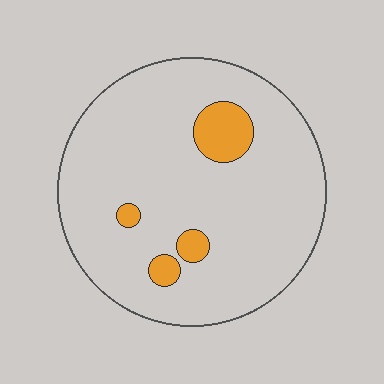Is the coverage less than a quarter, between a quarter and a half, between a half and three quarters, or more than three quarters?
Less than a quarter.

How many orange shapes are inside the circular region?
4.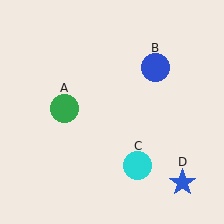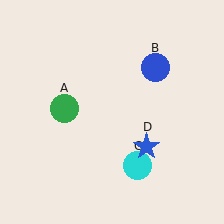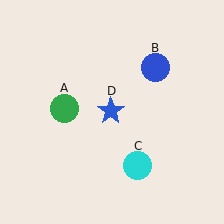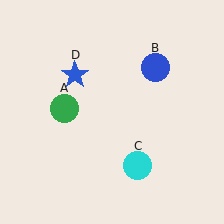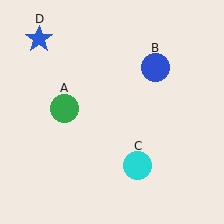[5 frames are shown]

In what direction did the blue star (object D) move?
The blue star (object D) moved up and to the left.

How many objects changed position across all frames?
1 object changed position: blue star (object D).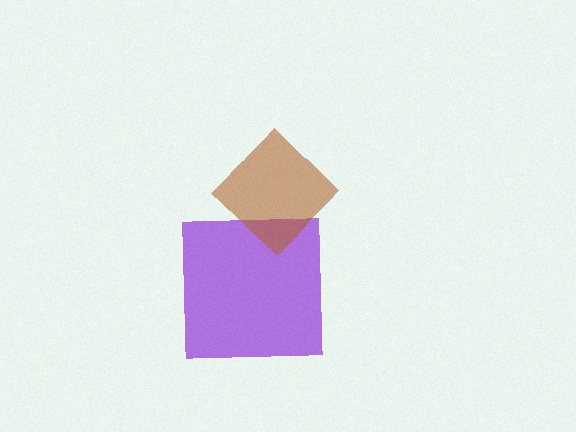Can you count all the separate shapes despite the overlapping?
Yes, there are 2 separate shapes.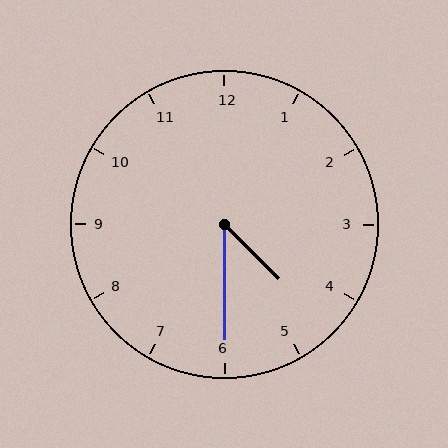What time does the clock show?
4:30.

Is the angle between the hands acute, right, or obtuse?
It is acute.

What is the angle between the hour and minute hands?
Approximately 45 degrees.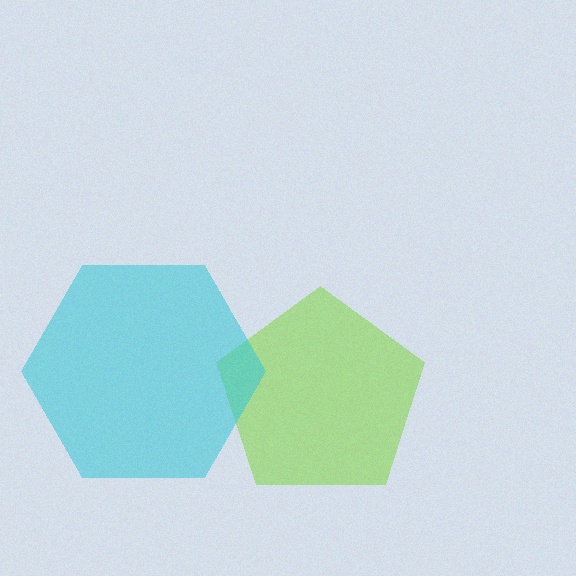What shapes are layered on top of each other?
The layered shapes are: a lime pentagon, a cyan hexagon.